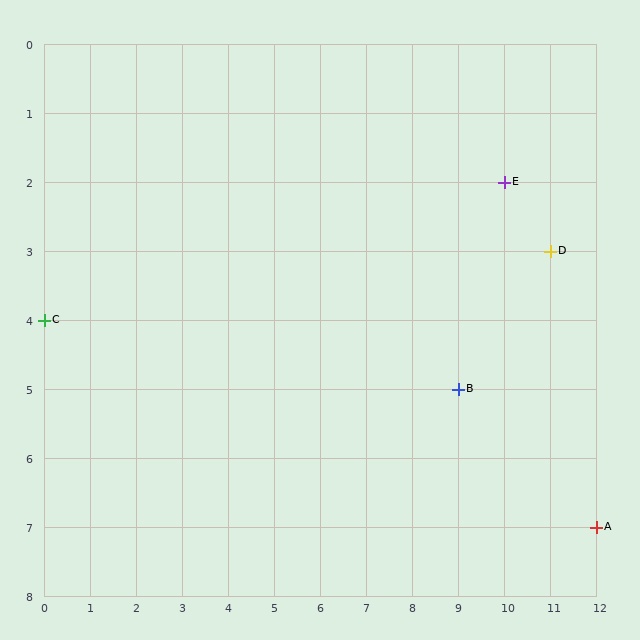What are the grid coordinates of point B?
Point B is at grid coordinates (9, 5).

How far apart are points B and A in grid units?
Points B and A are 3 columns and 2 rows apart (about 3.6 grid units diagonally).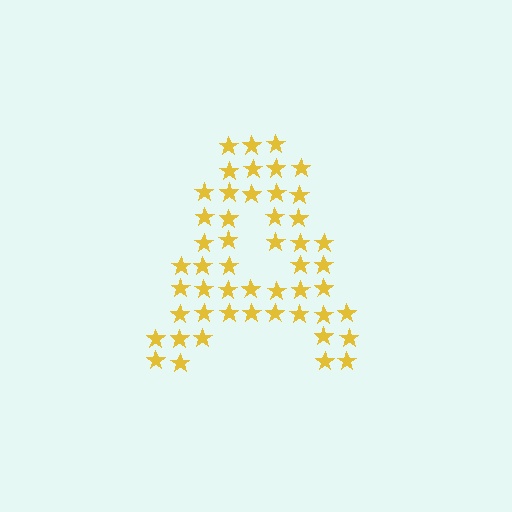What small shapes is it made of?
It is made of small stars.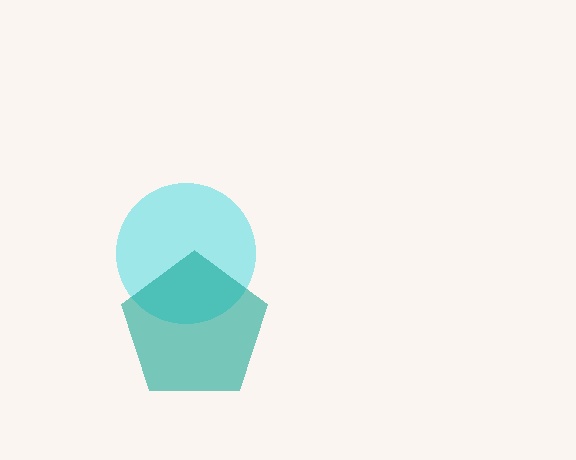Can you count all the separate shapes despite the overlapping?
Yes, there are 2 separate shapes.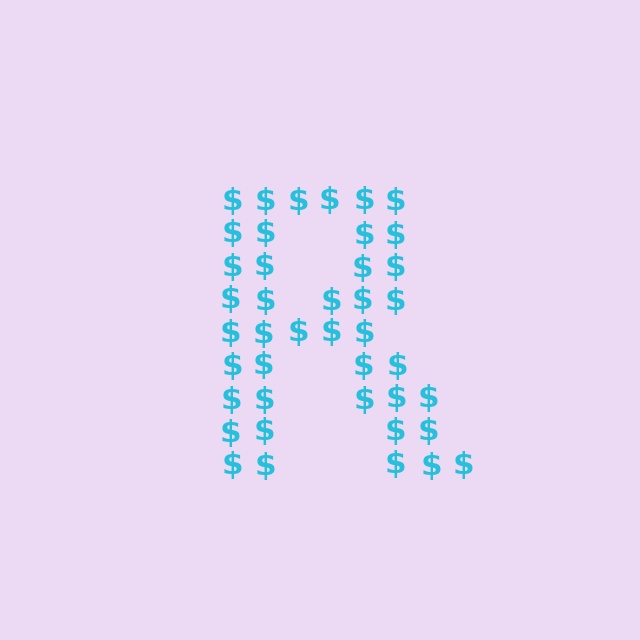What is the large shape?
The large shape is the letter R.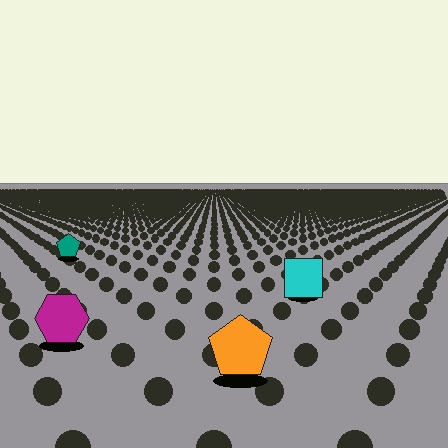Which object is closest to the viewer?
The orange pentagon is closest. The texture marks near it are larger and more spread out.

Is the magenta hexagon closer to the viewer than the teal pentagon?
Yes. The magenta hexagon is closer — you can tell from the texture gradient: the ground texture is coarser near it.